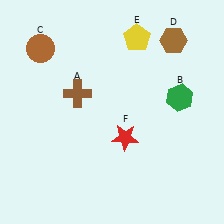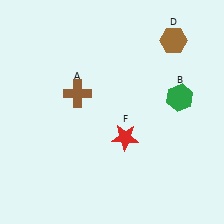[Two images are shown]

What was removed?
The brown circle (C), the yellow pentagon (E) were removed in Image 2.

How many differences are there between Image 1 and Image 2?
There are 2 differences between the two images.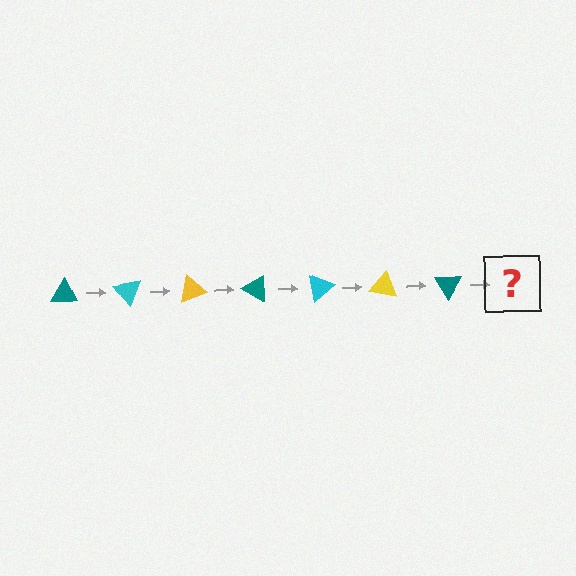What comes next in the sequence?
The next element should be a cyan triangle, rotated 350 degrees from the start.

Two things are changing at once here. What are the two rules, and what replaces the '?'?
The two rules are that it rotates 50 degrees each step and the color cycles through teal, cyan, and yellow. The '?' should be a cyan triangle, rotated 350 degrees from the start.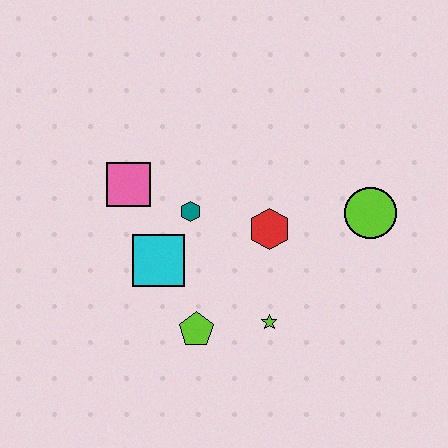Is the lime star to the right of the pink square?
Yes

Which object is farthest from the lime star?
The pink square is farthest from the lime star.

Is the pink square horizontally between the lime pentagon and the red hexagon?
No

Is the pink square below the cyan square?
No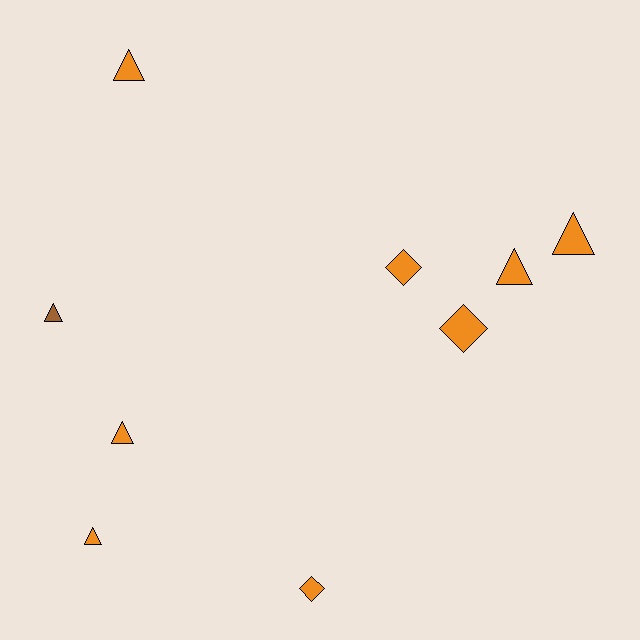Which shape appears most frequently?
Triangle, with 6 objects.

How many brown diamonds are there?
There are no brown diamonds.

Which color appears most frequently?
Orange, with 8 objects.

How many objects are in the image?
There are 9 objects.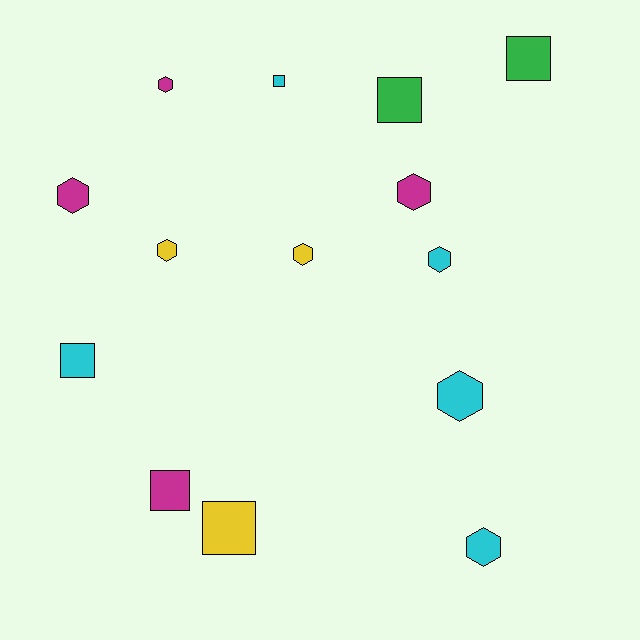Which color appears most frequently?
Cyan, with 5 objects.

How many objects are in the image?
There are 14 objects.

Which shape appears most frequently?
Hexagon, with 8 objects.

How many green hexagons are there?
There are no green hexagons.